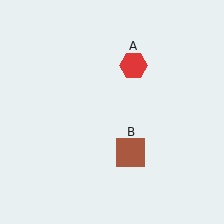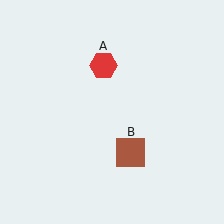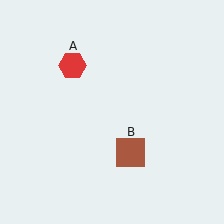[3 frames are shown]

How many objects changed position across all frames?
1 object changed position: red hexagon (object A).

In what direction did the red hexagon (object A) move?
The red hexagon (object A) moved left.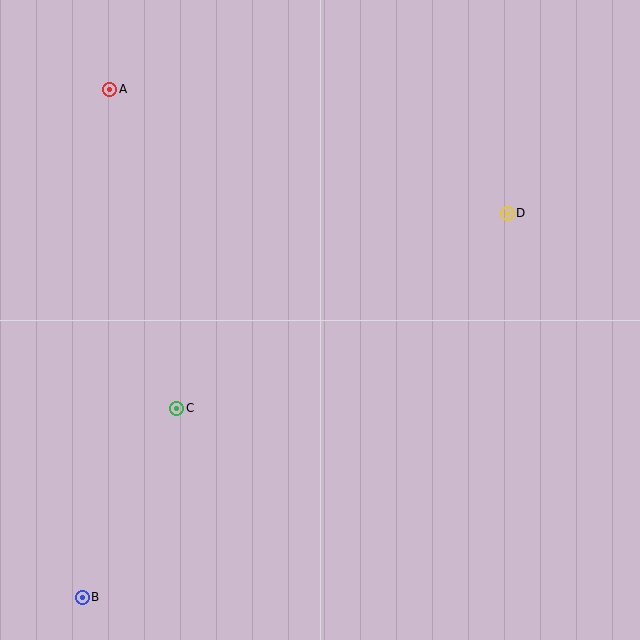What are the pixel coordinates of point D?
Point D is at (507, 213).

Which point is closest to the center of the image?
Point C at (177, 408) is closest to the center.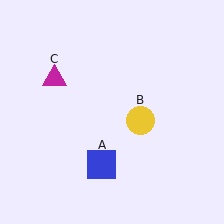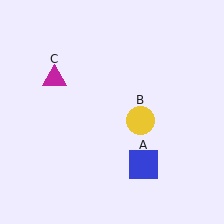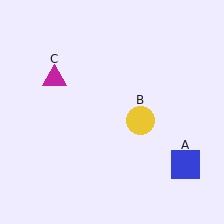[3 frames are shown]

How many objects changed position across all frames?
1 object changed position: blue square (object A).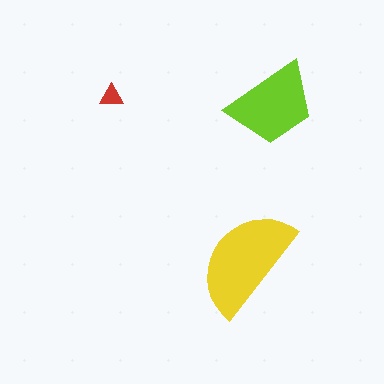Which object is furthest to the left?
The red triangle is leftmost.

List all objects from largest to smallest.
The yellow semicircle, the lime trapezoid, the red triangle.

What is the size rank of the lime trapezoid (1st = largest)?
2nd.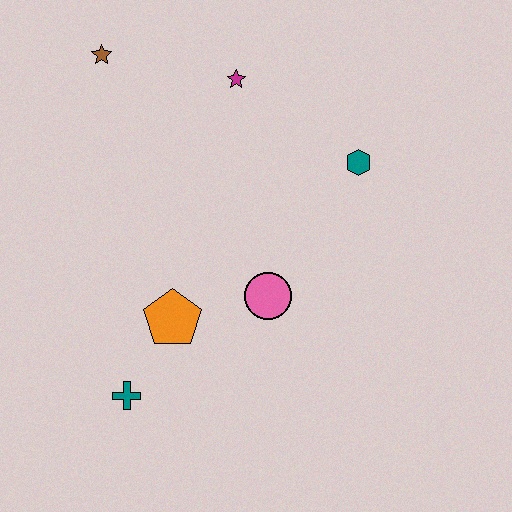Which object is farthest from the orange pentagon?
The brown star is farthest from the orange pentagon.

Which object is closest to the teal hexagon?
The magenta star is closest to the teal hexagon.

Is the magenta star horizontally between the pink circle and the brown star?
Yes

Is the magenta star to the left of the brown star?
No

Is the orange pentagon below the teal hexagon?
Yes